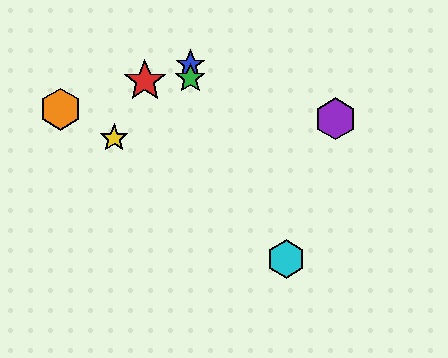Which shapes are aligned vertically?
The blue star, the green star are aligned vertically.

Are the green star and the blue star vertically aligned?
Yes, both are at x≈190.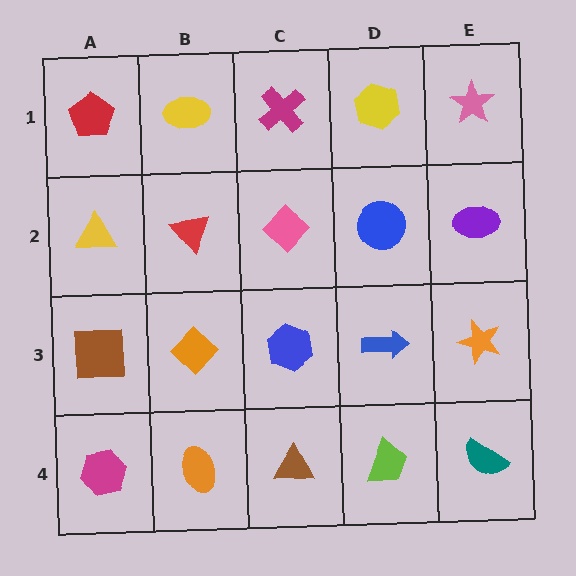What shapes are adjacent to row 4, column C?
A blue hexagon (row 3, column C), an orange ellipse (row 4, column B), a lime trapezoid (row 4, column D).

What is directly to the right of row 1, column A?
A yellow ellipse.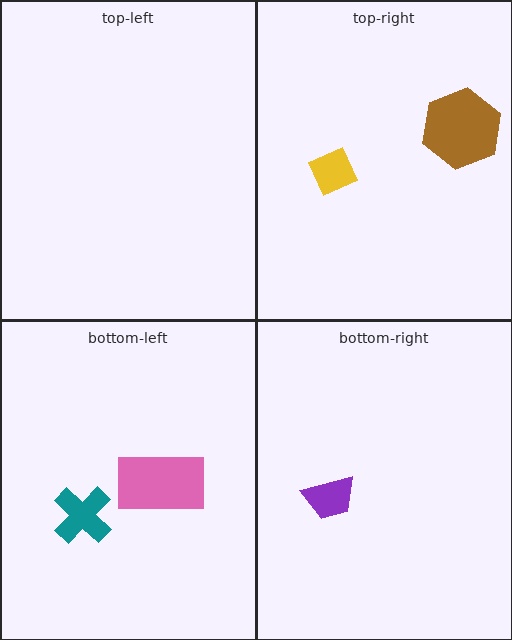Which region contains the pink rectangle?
The bottom-left region.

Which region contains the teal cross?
The bottom-left region.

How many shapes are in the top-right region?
2.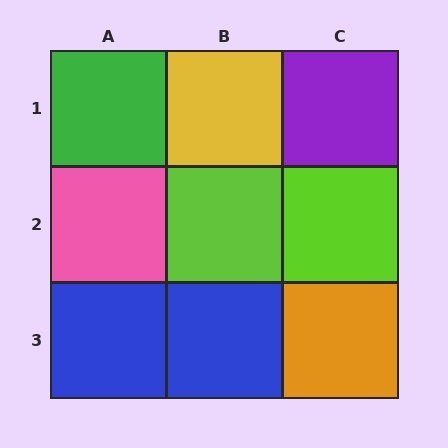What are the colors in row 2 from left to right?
Pink, lime, lime.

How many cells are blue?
2 cells are blue.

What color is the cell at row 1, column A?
Green.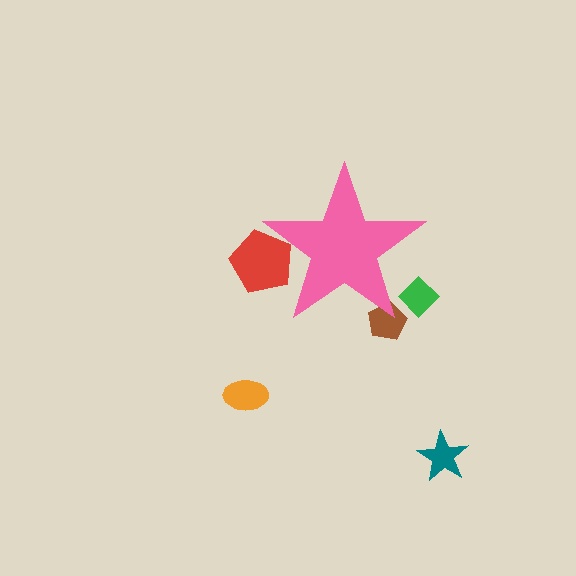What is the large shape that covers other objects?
A pink star.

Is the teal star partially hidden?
No, the teal star is fully visible.